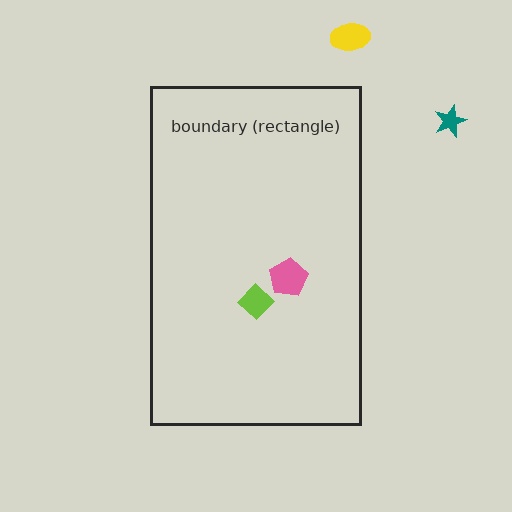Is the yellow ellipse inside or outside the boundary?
Outside.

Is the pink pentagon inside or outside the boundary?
Inside.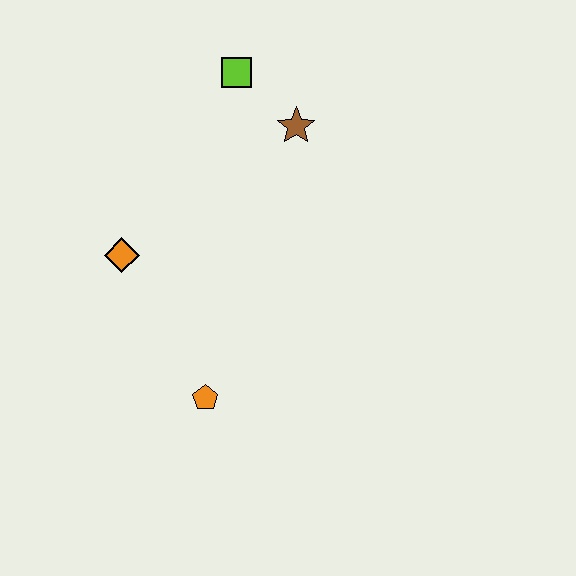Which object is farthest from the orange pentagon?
The lime square is farthest from the orange pentagon.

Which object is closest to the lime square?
The brown star is closest to the lime square.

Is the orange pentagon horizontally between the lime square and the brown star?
No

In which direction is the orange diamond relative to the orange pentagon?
The orange diamond is above the orange pentagon.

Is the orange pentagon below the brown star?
Yes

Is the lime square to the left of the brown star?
Yes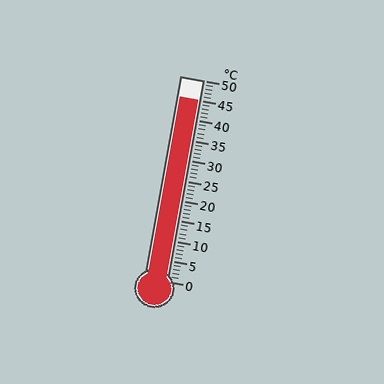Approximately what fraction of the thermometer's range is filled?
The thermometer is filled to approximately 90% of its range.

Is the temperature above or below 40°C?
The temperature is above 40°C.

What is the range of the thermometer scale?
The thermometer scale ranges from 0°C to 50°C.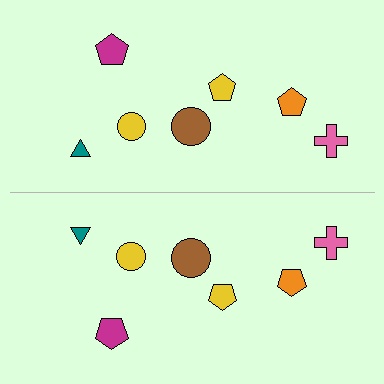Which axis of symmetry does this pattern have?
The pattern has a horizontal axis of symmetry running through the center of the image.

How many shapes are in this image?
There are 14 shapes in this image.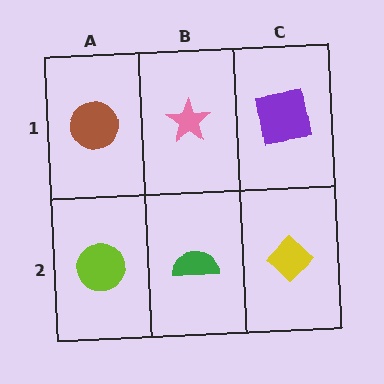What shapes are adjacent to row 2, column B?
A pink star (row 1, column B), a lime circle (row 2, column A), a yellow diamond (row 2, column C).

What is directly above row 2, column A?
A brown circle.